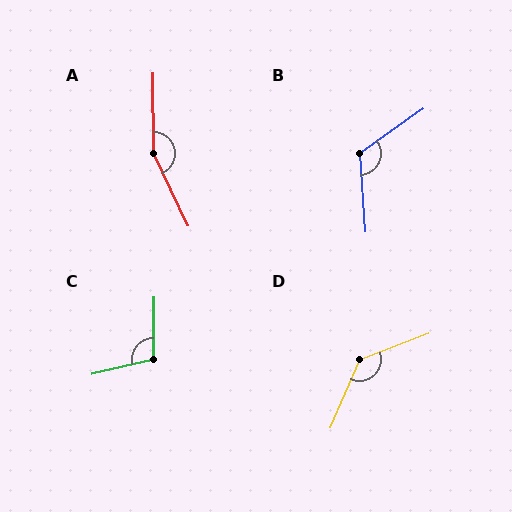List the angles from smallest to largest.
C (104°), B (122°), D (134°), A (155°).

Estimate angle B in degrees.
Approximately 122 degrees.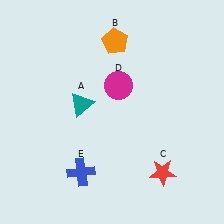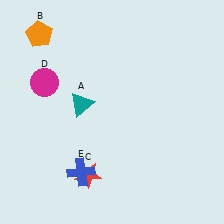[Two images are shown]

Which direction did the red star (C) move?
The red star (C) moved left.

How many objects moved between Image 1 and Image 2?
3 objects moved between the two images.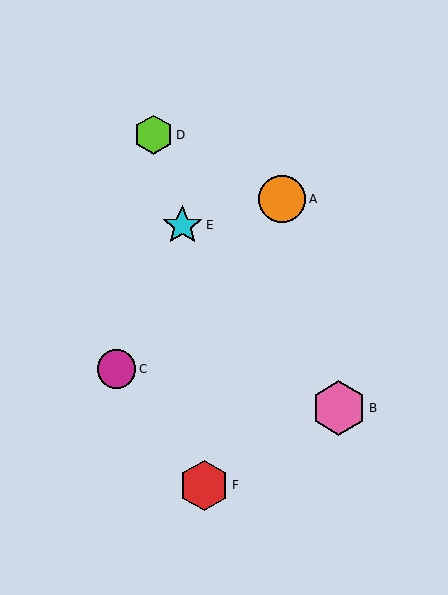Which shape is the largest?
The pink hexagon (labeled B) is the largest.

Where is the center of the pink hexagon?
The center of the pink hexagon is at (339, 408).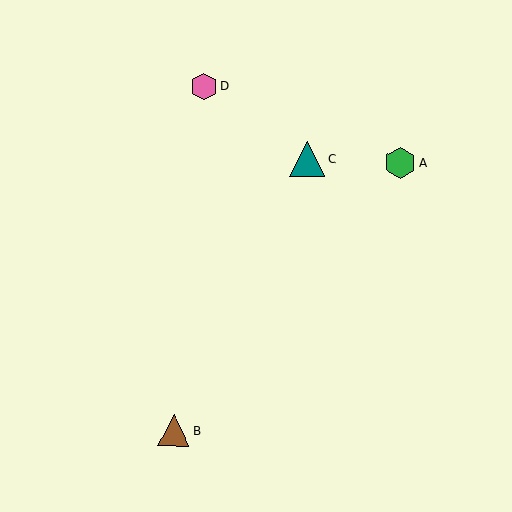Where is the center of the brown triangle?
The center of the brown triangle is at (174, 431).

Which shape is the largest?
The teal triangle (labeled C) is the largest.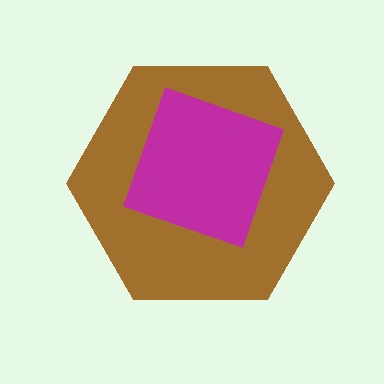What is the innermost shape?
The magenta diamond.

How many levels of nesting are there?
2.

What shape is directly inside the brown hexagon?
The magenta diamond.